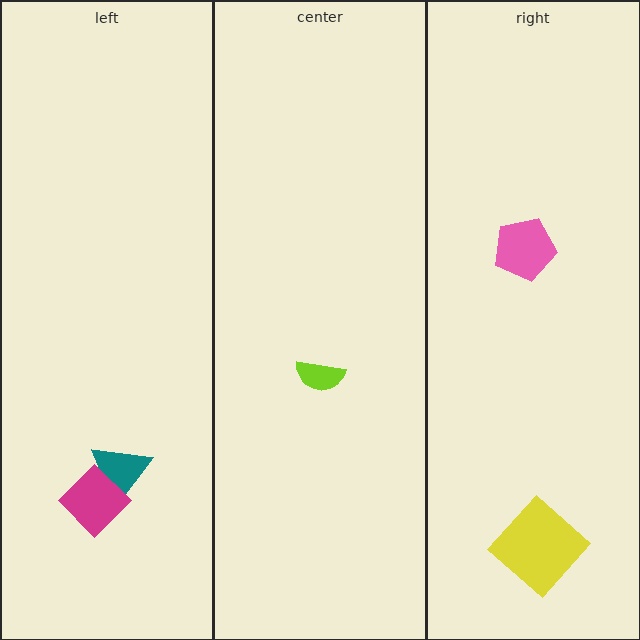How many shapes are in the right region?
2.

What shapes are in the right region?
The yellow diamond, the pink pentagon.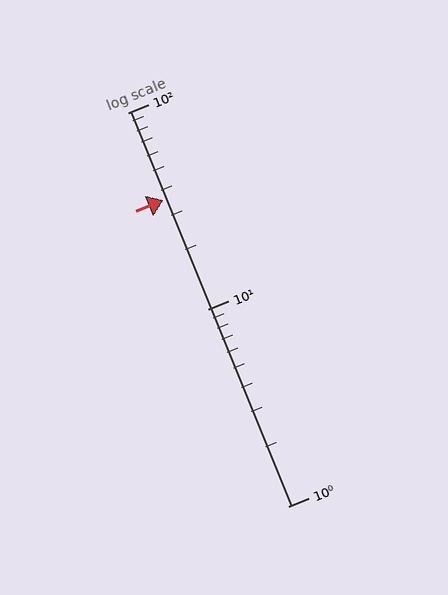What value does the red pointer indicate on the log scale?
The pointer indicates approximately 36.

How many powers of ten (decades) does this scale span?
The scale spans 2 decades, from 1 to 100.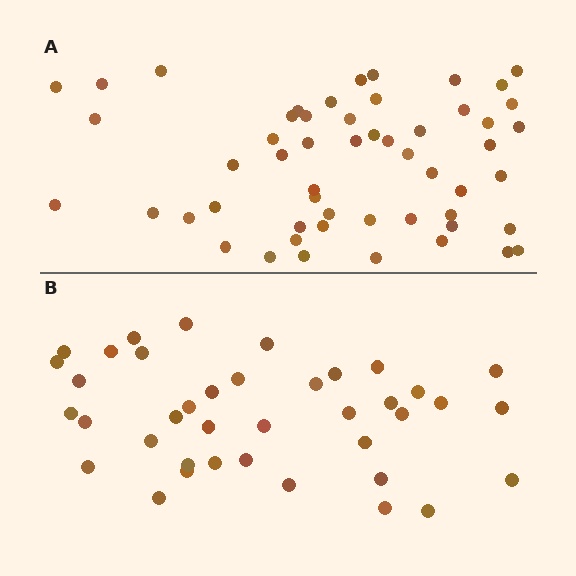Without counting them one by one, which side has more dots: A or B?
Region A (the top region) has more dots.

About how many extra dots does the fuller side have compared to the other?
Region A has approximately 15 more dots than region B.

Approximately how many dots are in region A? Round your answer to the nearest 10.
About 50 dots. (The exact count is 54, which rounds to 50.)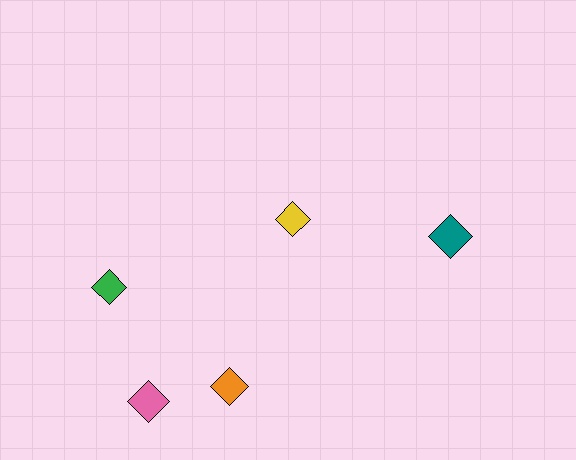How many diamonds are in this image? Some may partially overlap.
There are 5 diamonds.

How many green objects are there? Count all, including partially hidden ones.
There is 1 green object.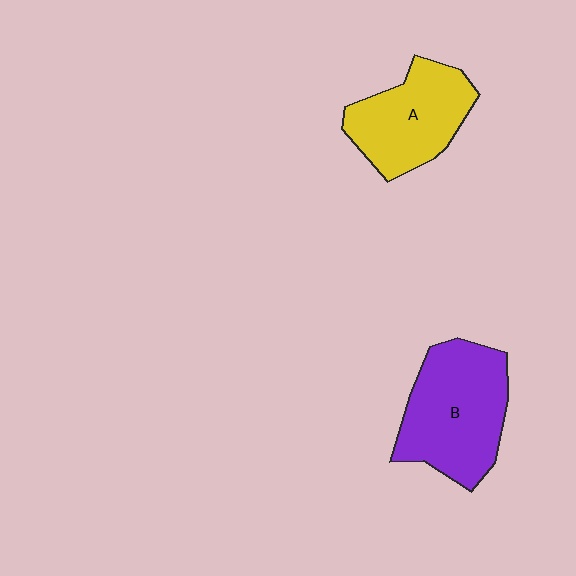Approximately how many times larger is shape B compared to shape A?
Approximately 1.2 times.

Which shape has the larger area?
Shape B (purple).